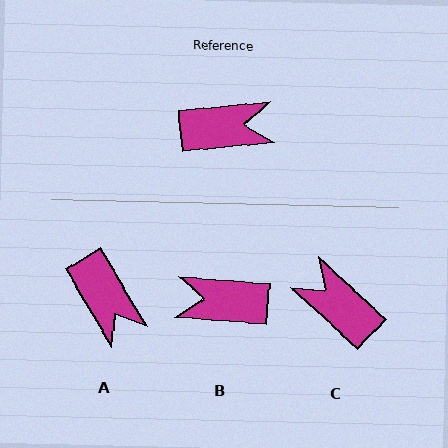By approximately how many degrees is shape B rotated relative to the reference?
Approximately 170 degrees counter-clockwise.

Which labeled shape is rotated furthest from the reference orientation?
B, about 170 degrees away.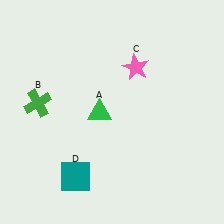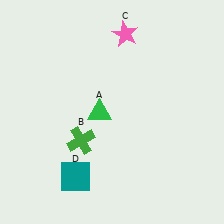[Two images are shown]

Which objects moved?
The objects that moved are: the green cross (B), the pink star (C).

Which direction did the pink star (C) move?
The pink star (C) moved up.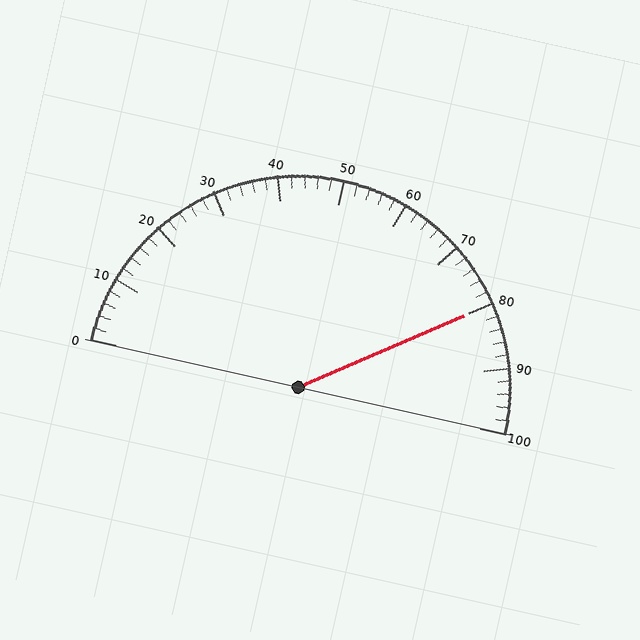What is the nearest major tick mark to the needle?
The nearest major tick mark is 80.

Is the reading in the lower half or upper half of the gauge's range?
The reading is in the upper half of the range (0 to 100).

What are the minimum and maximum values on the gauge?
The gauge ranges from 0 to 100.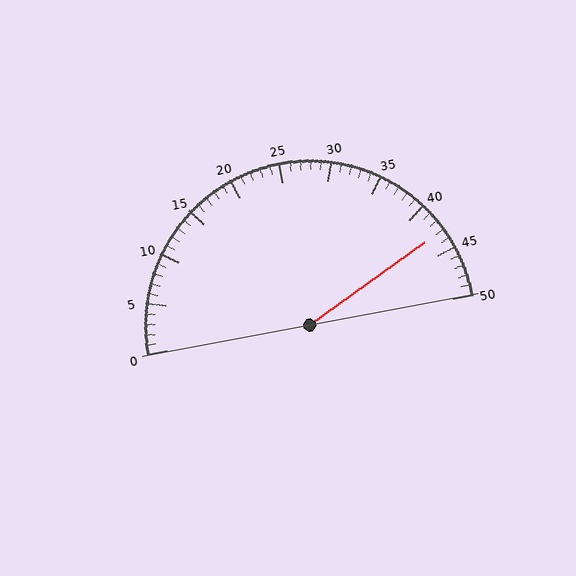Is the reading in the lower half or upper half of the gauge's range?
The reading is in the upper half of the range (0 to 50).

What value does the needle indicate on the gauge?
The needle indicates approximately 43.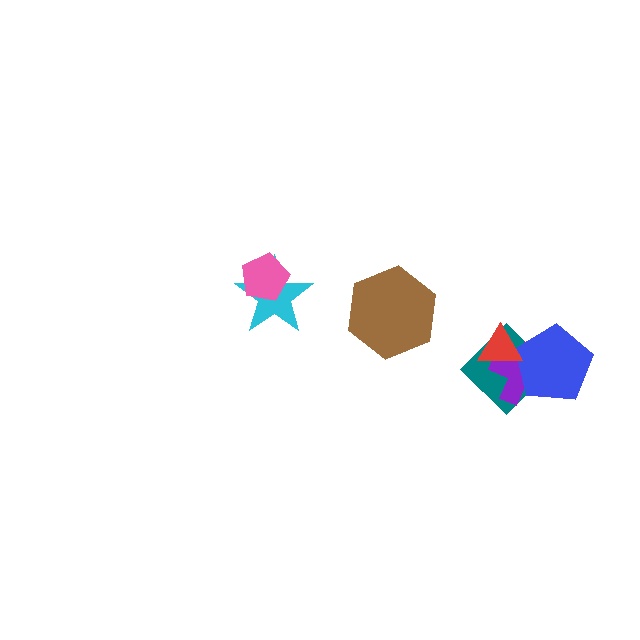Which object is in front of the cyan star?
The pink pentagon is in front of the cyan star.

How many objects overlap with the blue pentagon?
3 objects overlap with the blue pentagon.